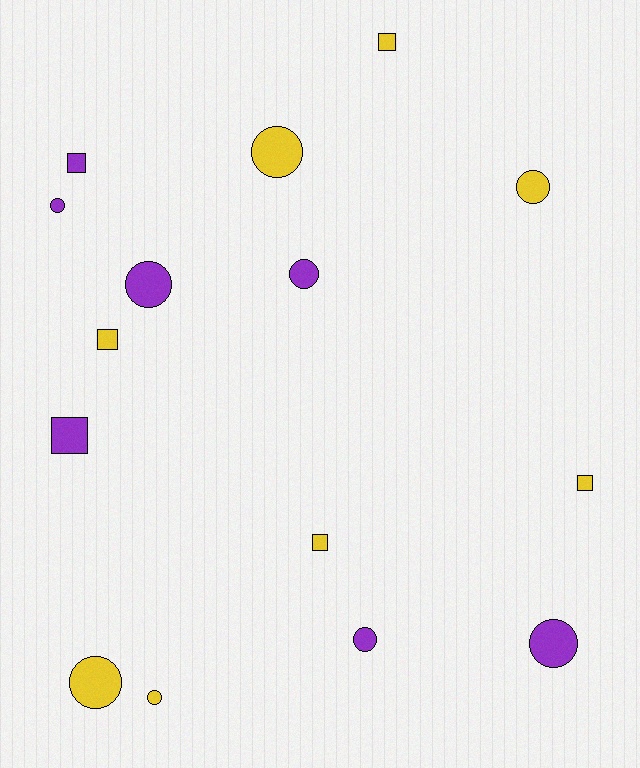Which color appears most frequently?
Yellow, with 8 objects.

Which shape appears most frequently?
Circle, with 9 objects.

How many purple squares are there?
There are 2 purple squares.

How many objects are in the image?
There are 15 objects.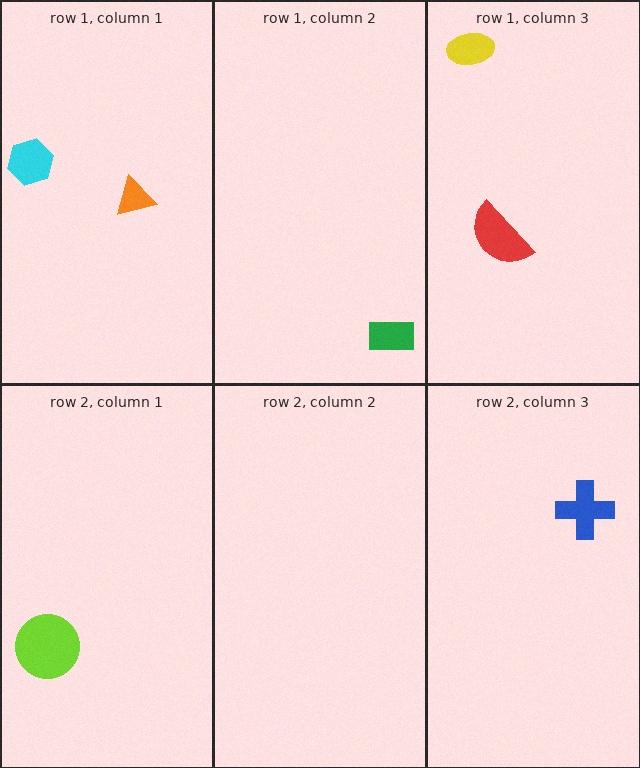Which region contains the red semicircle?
The row 1, column 3 region.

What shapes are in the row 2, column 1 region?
The lime circle.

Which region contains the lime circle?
The row 2, column 1 region.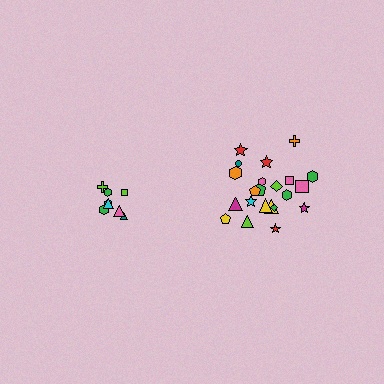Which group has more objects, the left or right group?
The right group.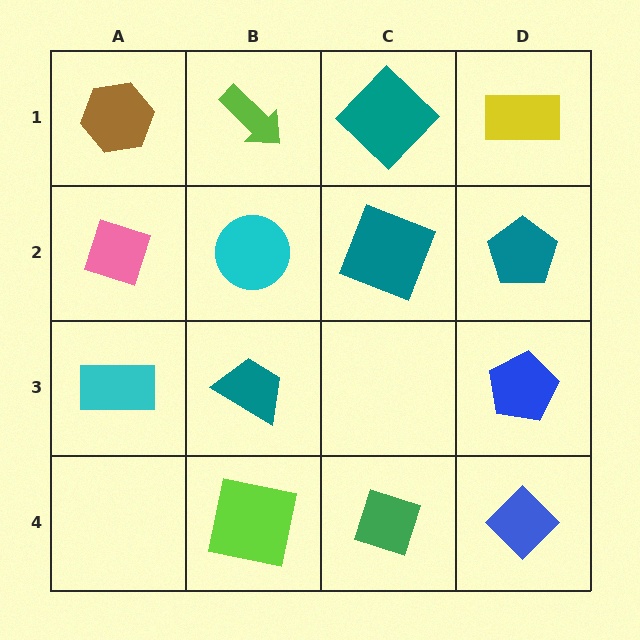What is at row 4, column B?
A lime square.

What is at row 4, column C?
A green diamond.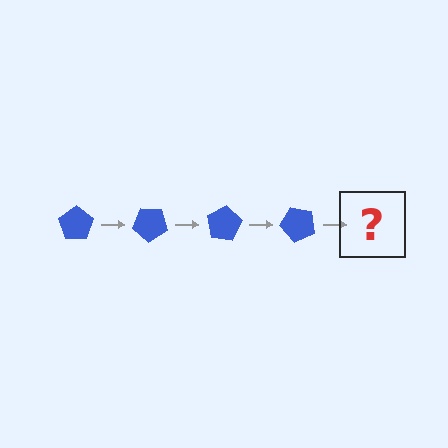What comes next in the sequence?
The next element should be a blue pentagon rotated 160 degrees.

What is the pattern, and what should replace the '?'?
The pattern is that the pentagon rotates 40 degrees each step. The '?' should be a blue pentagon rotated 160 degrees.